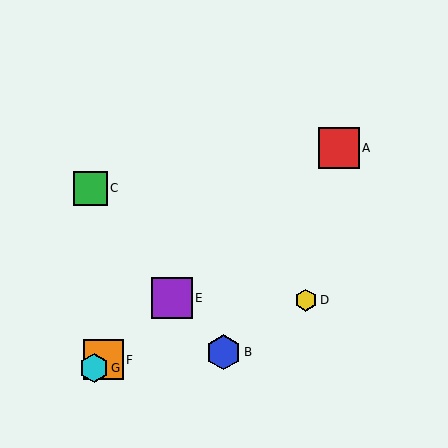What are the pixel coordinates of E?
Object E is at (172, 298).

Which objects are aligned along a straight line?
Objects A, E, F, G are aligned along a straight line.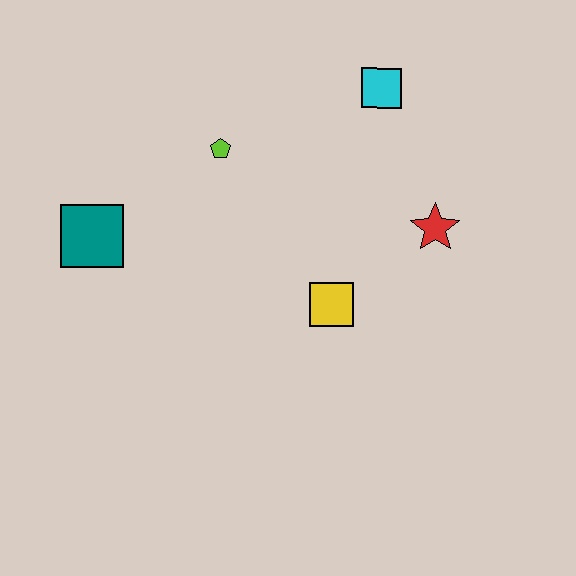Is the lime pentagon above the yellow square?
Yes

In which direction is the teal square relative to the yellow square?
The teal square is to the left of the yellow square.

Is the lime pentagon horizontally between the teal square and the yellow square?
Yes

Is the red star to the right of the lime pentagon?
Yes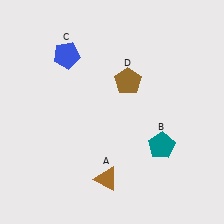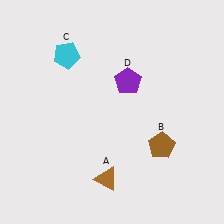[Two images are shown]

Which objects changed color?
B changed from teal to brown. C changed from blue to cyan. D changed from brown to purple.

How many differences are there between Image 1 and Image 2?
There are 3 differences between the two images.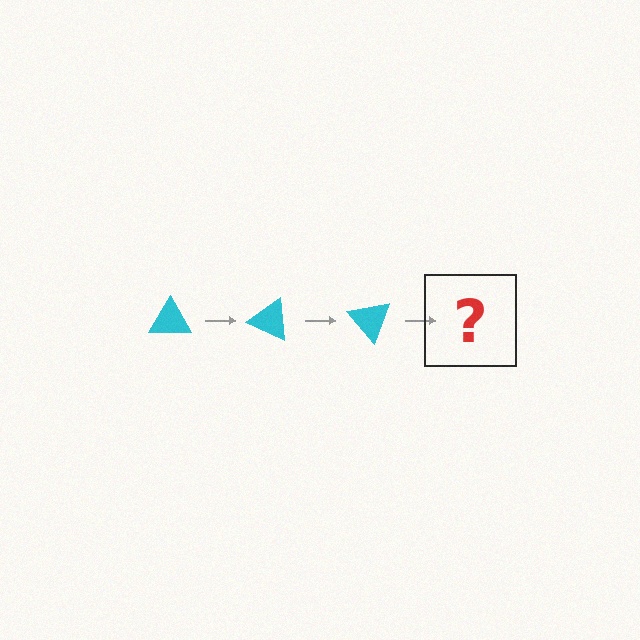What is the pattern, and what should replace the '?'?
The pattern is that the triangle rotates 25 degrees each step. The '?' should be a cyan triangle rotated 75 degrees.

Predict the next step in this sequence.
The next step is a cyan triangle rotated 75 degrees.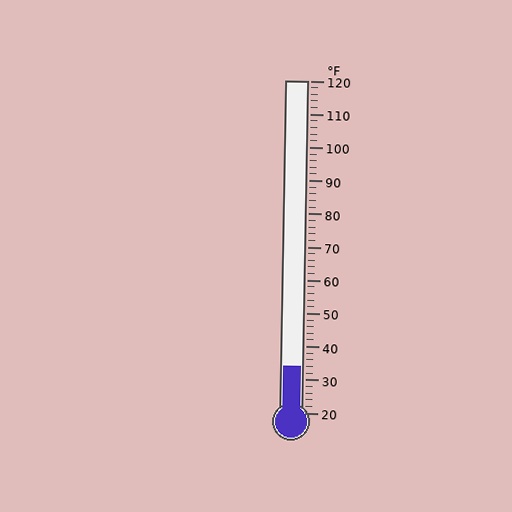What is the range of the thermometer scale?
The thermometer scale ranges from 20°F to 120°F.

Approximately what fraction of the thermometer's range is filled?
The thermometer is filled to approximately 15% of its range.